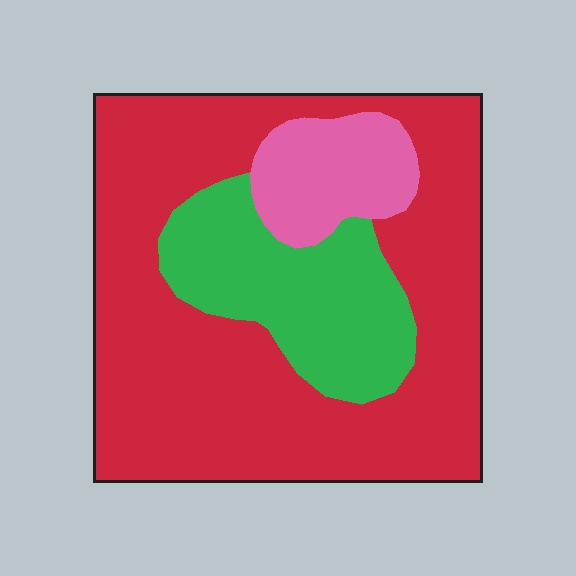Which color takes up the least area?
Pink, at roughly 10%.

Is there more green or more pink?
Green.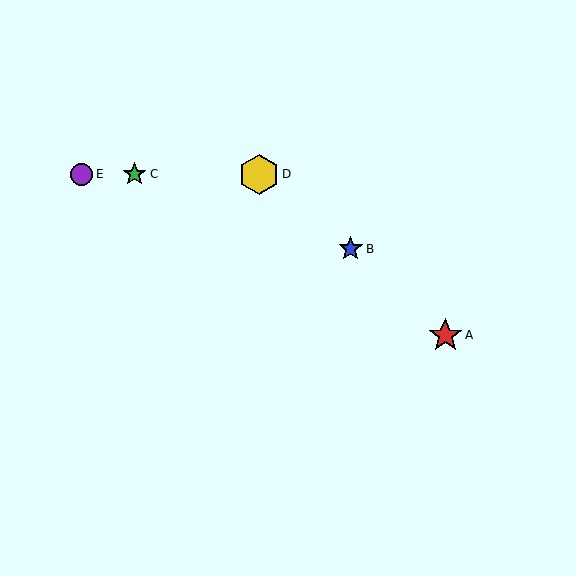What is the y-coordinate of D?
Object D is at y≈174.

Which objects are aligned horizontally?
Objects C, D, E are aligned horizontally.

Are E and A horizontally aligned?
No, E is at y≈174 and A is at y≈335.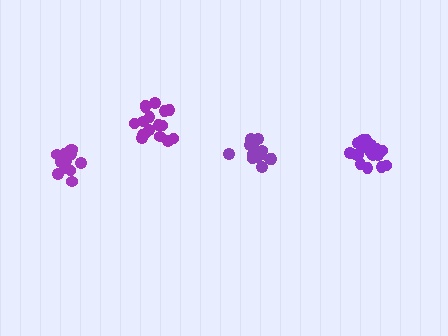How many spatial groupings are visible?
There are 4 spatial groupings.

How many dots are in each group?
Group 1: 13 dots, Group 2: 18 dots, Group 3: 14 dots, Group 4: 17 dots (62 total).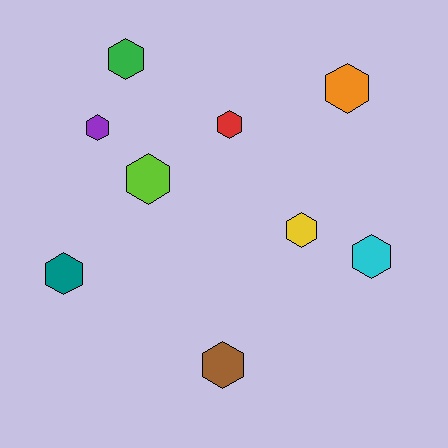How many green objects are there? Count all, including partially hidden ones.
There is 1 green object.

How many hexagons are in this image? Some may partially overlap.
There are 9 hexagons.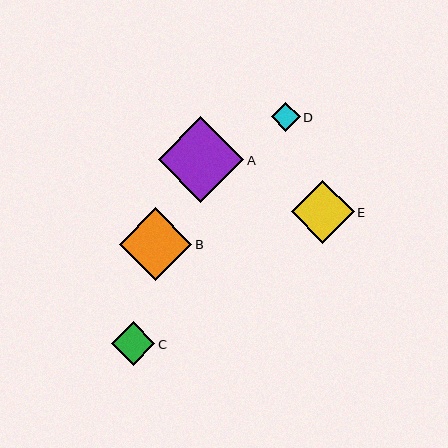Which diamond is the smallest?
Diamond D is the smallest with a size of approximately 29 pixels.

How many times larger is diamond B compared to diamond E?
Diamond B is approximately 1.2 times the size of diamond E.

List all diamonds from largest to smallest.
From largest to smallest: A, B, E, C, D.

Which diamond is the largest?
Diamond A is the largest with a size of approximately 86 pixels.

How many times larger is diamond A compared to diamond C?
Diamond A is approximately 1.9 times the size of diamond C.